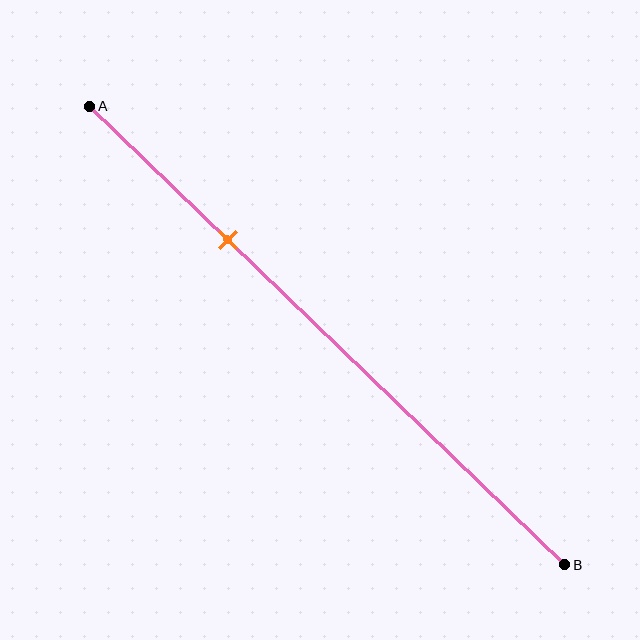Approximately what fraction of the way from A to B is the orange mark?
The orange mark is approximately 30% of the way from A to B.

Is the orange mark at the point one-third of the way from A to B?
No, the mark is at about 30% from A, not at the 33% one-third point.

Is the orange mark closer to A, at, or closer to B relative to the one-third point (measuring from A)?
The orange mark is closer to point A than the one-third point of segment AB.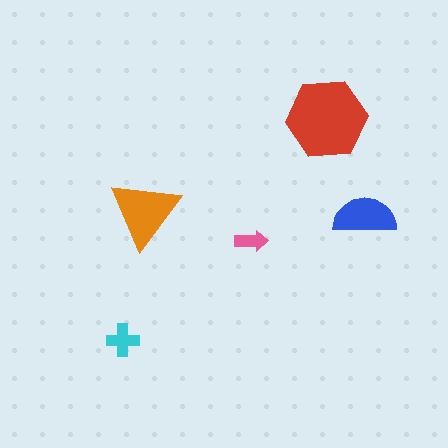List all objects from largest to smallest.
The red hexagon, the orange triangle, the blue semicircle, the cyan cross, the pink arrow.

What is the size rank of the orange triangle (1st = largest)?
2nd.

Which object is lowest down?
The cyan cross is bottommost.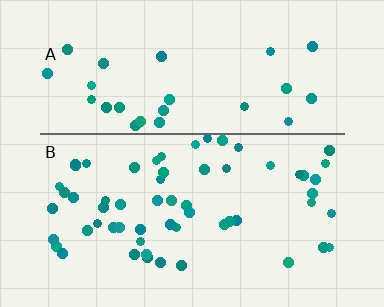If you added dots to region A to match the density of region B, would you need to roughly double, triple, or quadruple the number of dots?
Approximately double.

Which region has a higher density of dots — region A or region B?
B (the bottom).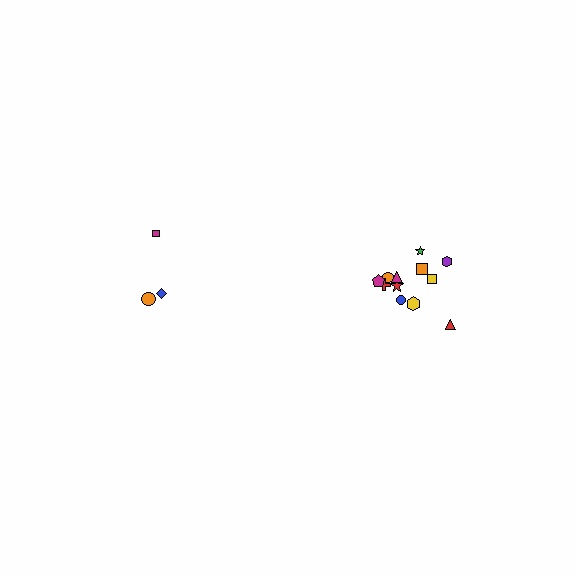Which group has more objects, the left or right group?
The right group.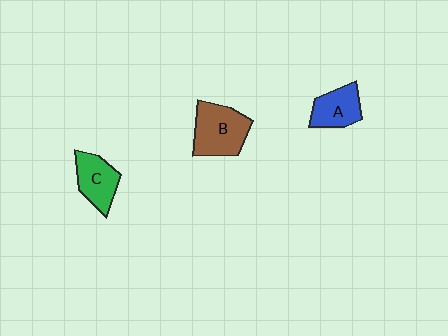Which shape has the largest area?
Shape B (brown).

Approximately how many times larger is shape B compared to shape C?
Approximately 1.4 times.